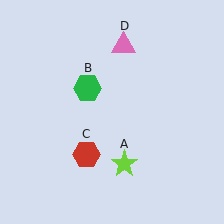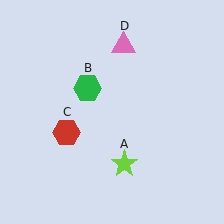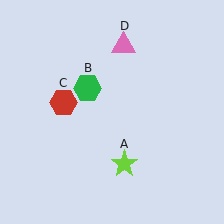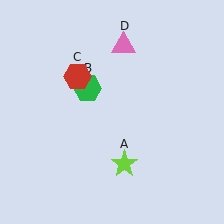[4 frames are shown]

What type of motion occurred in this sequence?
The red hexagon (object C) rotated clockwise around the center of the scene.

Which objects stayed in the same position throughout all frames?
Lime star (object A) and green hexagon (object B) and pink triangle (object D) remained stationary.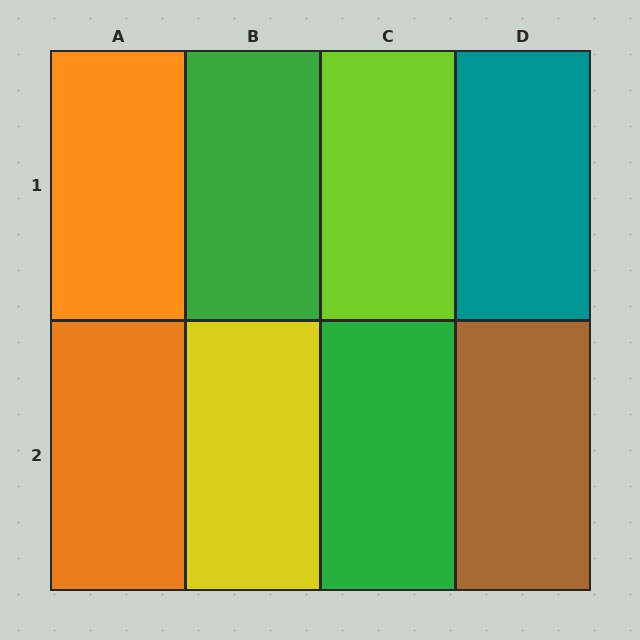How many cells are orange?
2 cells are orange.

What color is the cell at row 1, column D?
Teal.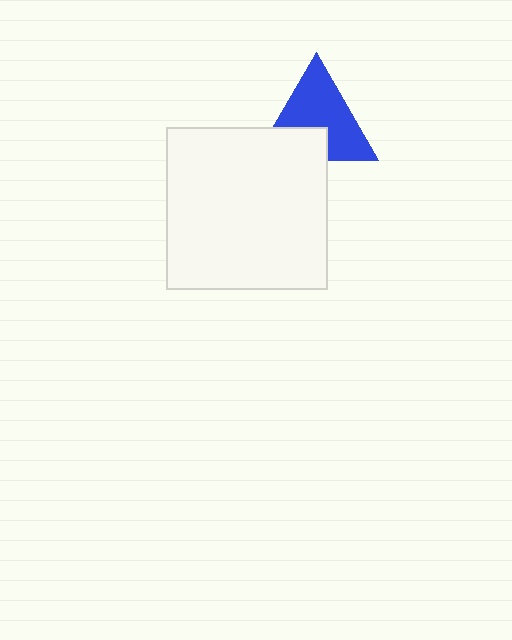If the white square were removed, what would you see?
You would see the complete blue triangle.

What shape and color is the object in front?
The object in front is a white square.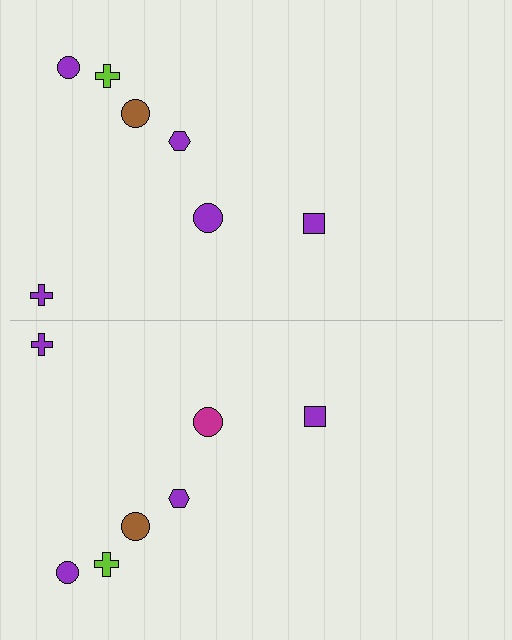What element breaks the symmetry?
The magenta circle on the bottom side breaks the symmetry — its mirror counterpart is purple.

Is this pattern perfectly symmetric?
No, the pattern is not perfectly symmetric. The magenta circle on the bottom side breaks the symmetry — its mirror counterpart is purple.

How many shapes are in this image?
There are 14 shapes in this image.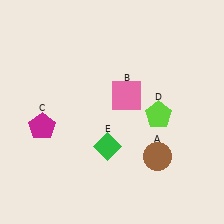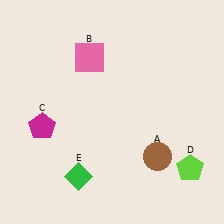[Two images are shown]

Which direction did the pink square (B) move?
The pink square (B) moved up.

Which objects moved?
The objects that moved are: the pink square (B), the lime pentagon (D), the green diamond (E).